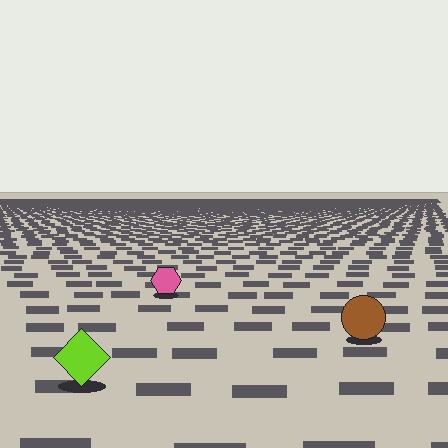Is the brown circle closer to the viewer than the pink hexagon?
Yes. The brown circle is closer — you can tell from the texture gradient: the ground texture is coarser near it.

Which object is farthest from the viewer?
The pink hexagon is farthest from the viewer. It appears smaller and the ground texture around it is denser.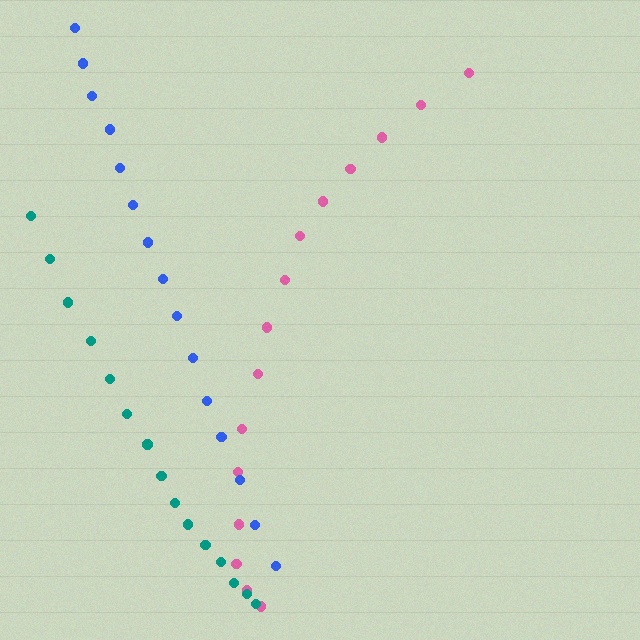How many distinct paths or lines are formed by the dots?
There are 3 distinct paths.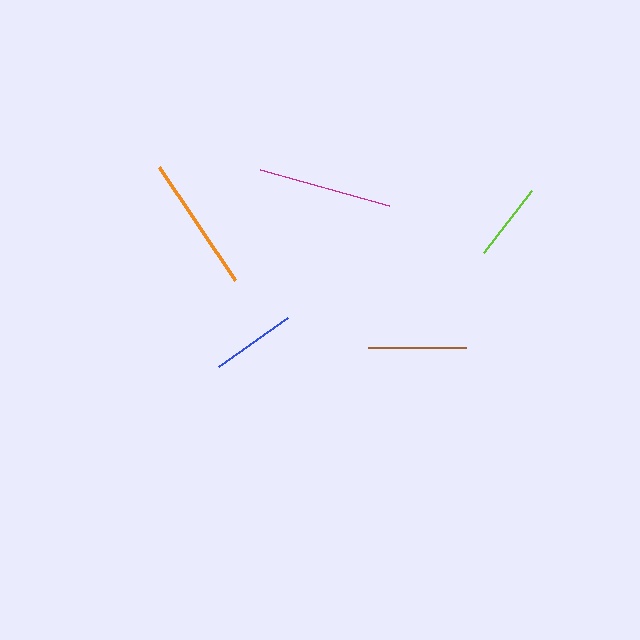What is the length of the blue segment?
The blue segment is approximately 85 pixels long.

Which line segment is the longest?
The orange line is the longest at approximately 136 pixels.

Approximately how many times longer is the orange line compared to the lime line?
The orange line is approximately 1.7 times the length of the lime line.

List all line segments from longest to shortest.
From longest to shortest: orange, magenta, brown, blue, lime.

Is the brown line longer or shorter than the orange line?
The orange line is longer than the brown line.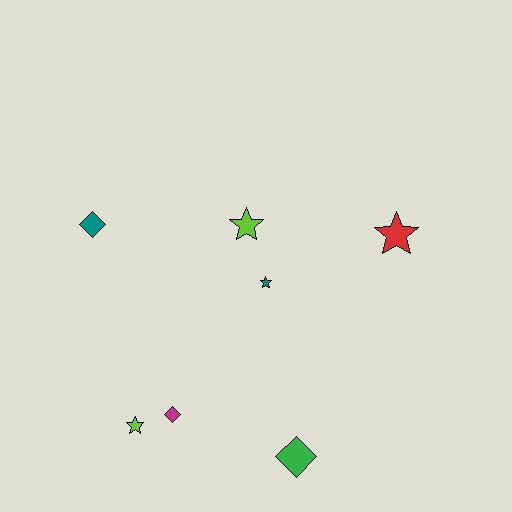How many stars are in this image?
There are 4 stars.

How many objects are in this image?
There are 7 objects.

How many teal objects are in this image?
There are 2 teal objects.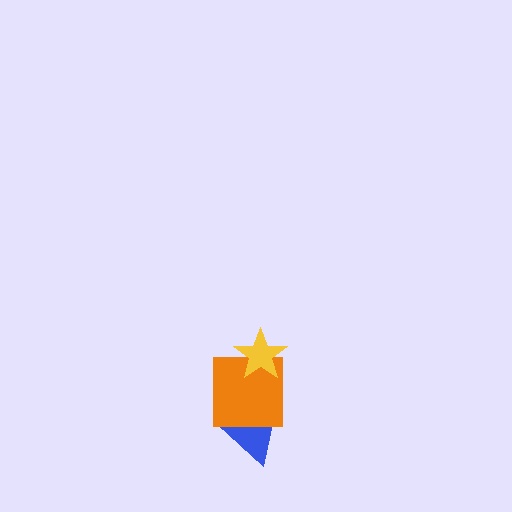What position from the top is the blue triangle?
The blue triangle is 3rd from the top.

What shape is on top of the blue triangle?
The orange square is on top of the blue triangle.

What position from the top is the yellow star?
The yellow star is 1st from the top.